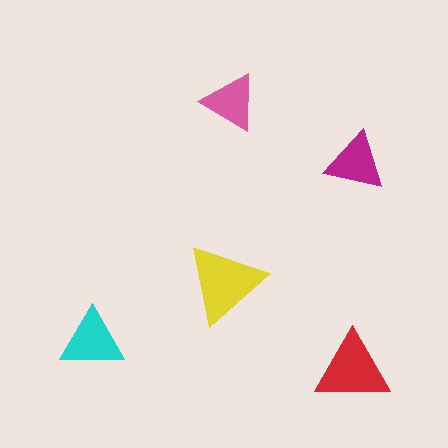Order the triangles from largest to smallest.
the yellow one, the red one, the cyan one, the magenta one, the pink one.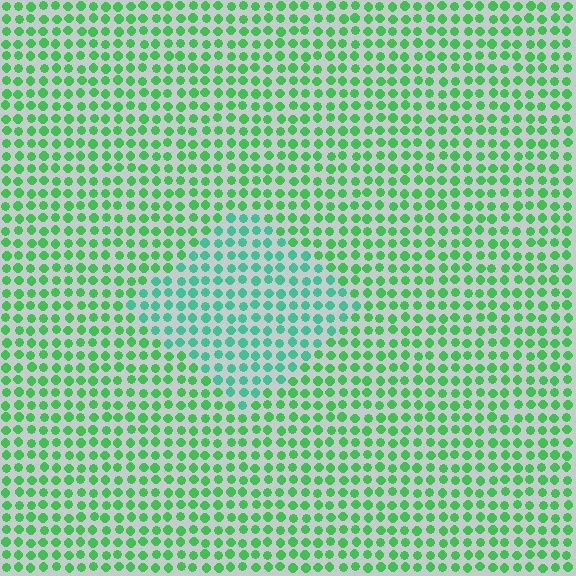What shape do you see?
I see a diamond.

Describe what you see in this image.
The image is filled with small green elements in a uniform arrangement. A diamond-shaped region is visible where the elements are tinted to a slightly different hue, forming a subtle color boundary.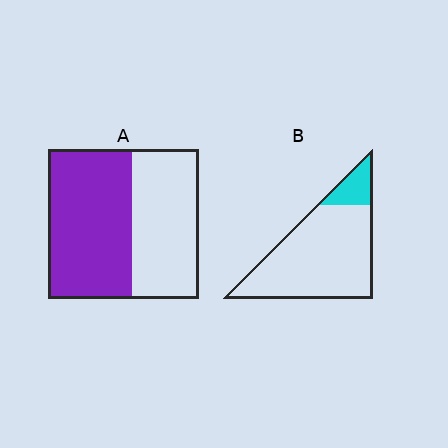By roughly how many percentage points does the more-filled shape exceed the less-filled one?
By roughly 40 percentage points (A over B).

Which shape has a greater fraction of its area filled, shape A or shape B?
Shape A.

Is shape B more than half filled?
No.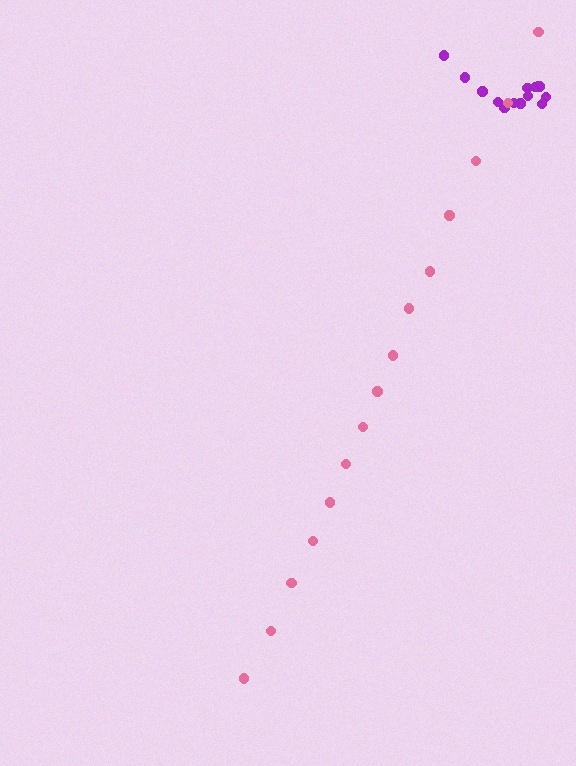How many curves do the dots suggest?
There are 2 distinct paths.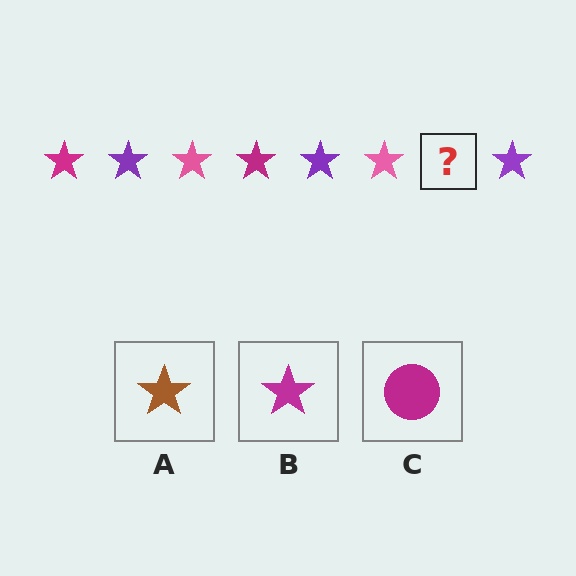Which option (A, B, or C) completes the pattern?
B.